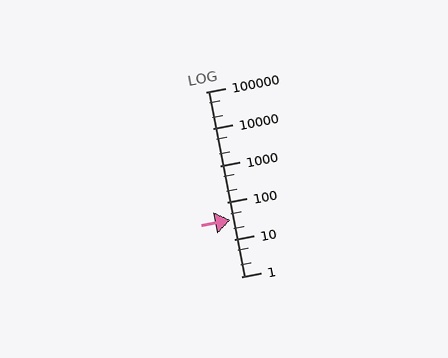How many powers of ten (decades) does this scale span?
The scale spans 5 decades, from 1 to 100000.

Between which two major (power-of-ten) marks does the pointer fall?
The pointer is between 10 and 100.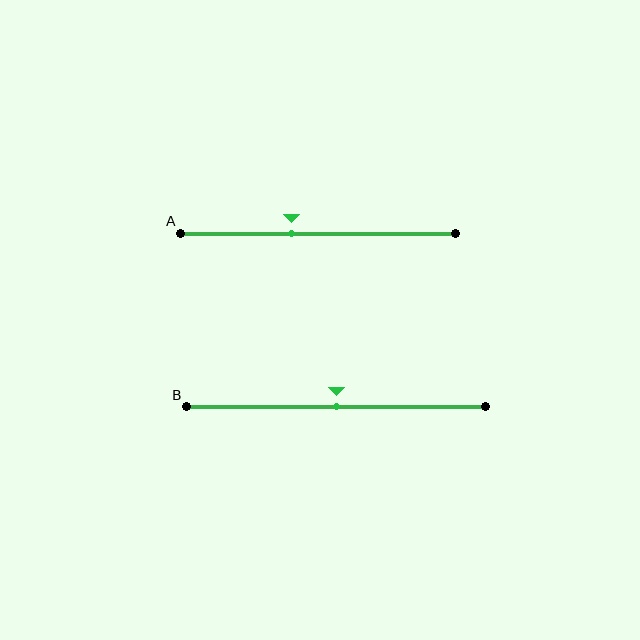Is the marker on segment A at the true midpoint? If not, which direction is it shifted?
No, the marker on segment A is shifted to the left by about 10% of the segment length.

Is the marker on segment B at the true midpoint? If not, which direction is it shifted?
Yes, the marker on segment B is at the true midpoint.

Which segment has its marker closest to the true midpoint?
Segment B has its marker closest to the true midpoint.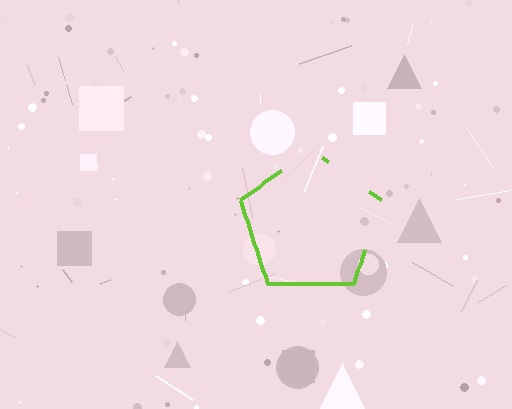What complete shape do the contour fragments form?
The contour fragments form a pentagon.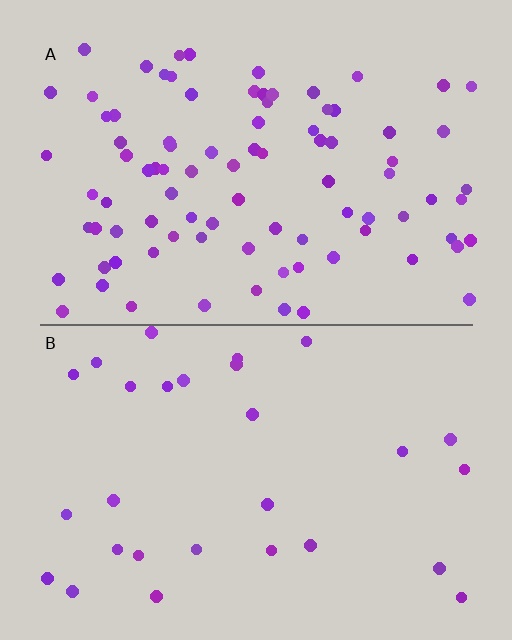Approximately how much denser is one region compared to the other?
Approximately 3.2× — region A over region B.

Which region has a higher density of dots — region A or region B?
A (the top).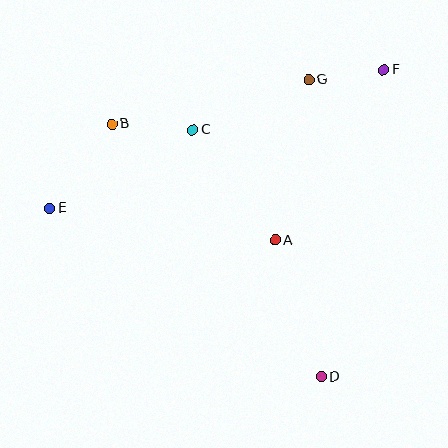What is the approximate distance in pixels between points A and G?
The distance between A and G is approximately 164 pixels.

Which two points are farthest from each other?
Points E and F are farthest from each other.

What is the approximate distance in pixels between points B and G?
The distance between B and G is approximately 202 pixels.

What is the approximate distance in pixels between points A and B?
The distance between A and B is approximately 200 pixels.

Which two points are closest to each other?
Points F and G are closest to each other.